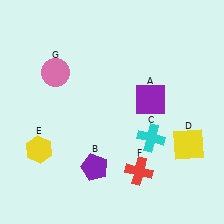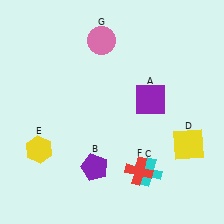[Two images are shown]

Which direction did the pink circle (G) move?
The pink circle (G) moved right.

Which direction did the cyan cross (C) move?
The cyan cross (C) moved down.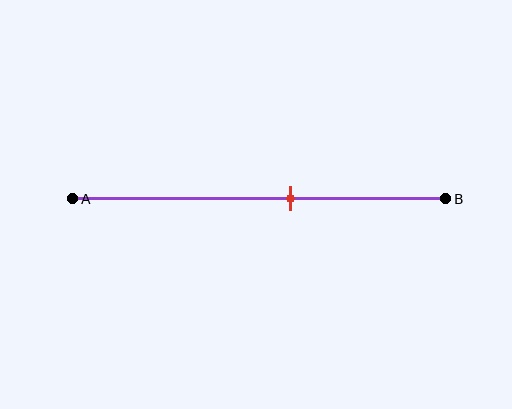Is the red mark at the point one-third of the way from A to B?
No, the mark is at about 60% from A, not at the 33% one-third point.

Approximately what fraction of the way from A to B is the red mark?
The red mark is approximately 60% of the way from A to B.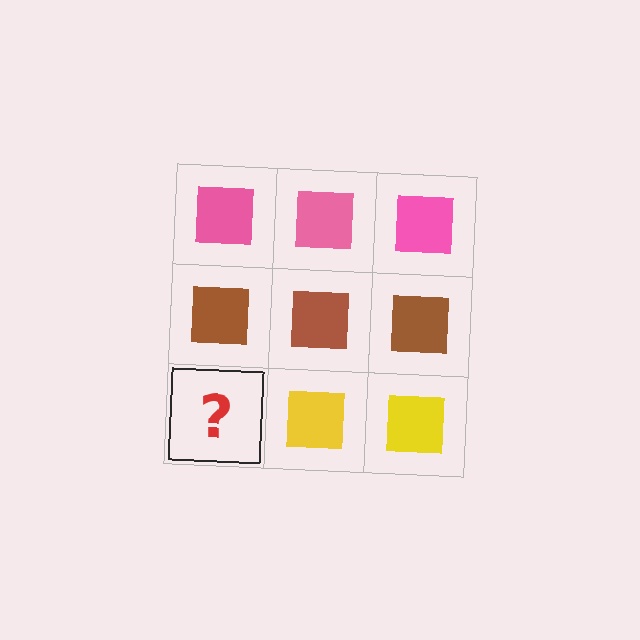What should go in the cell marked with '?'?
The missing cell should contain a yellow square.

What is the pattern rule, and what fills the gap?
The rule is that each row has a consistent color. The gap should be filled with a yellow square.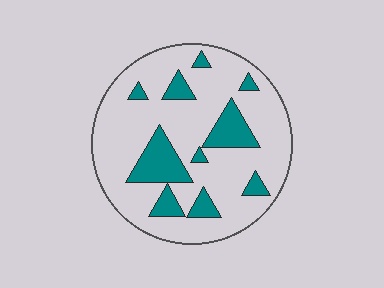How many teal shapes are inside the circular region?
10.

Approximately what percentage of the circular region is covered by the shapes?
Approximately 20%.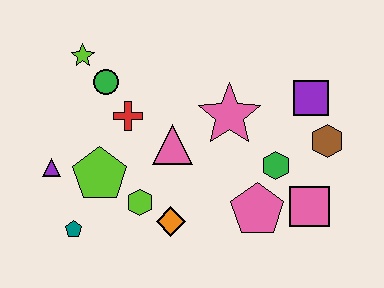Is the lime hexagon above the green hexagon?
No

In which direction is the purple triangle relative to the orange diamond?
The purple triangle is to the left of the orange diamond.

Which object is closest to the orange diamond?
The lime hexagon is closest to the orange diamond.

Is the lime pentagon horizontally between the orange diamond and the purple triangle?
Yes